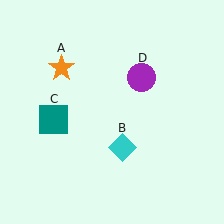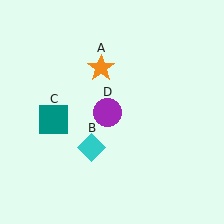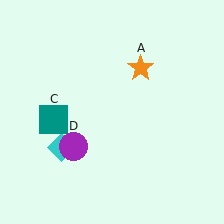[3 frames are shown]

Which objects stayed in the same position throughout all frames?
Teal square (object C) remained stationary.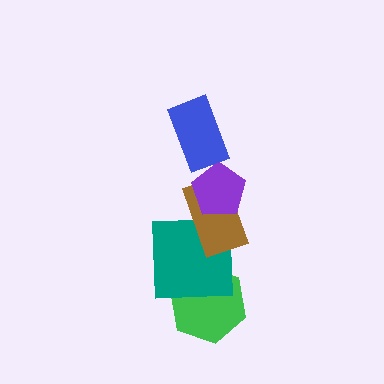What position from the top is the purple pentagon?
The purple pentagon is 2nd from the top.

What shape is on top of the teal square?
The brown rectangle is on top of the teal square.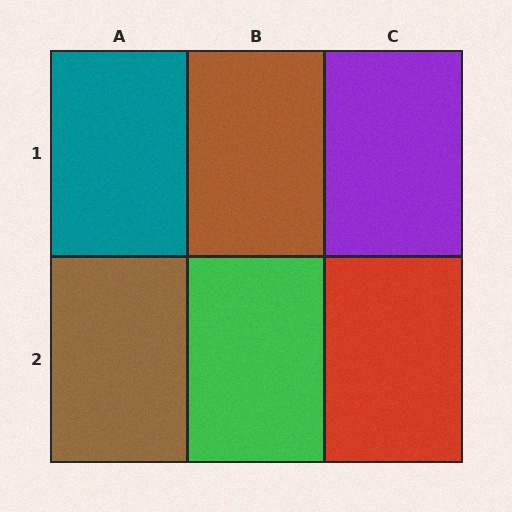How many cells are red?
1 cell is red.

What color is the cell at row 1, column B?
Brown.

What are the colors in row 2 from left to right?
Brown, green, red.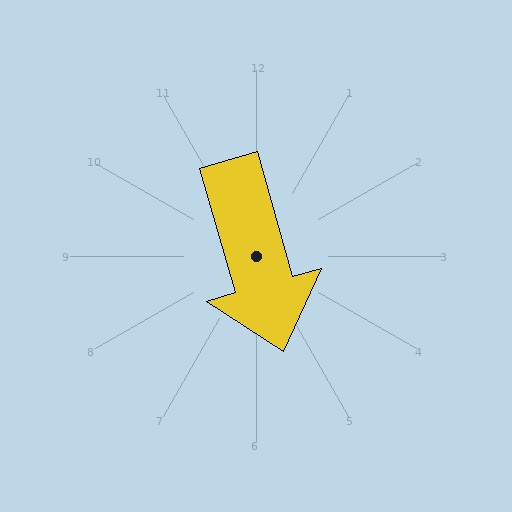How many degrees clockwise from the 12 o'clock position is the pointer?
Approximately 164 degrees.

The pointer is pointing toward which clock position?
Roughly 5 o'clock.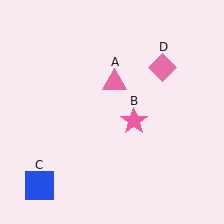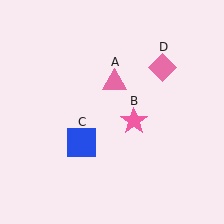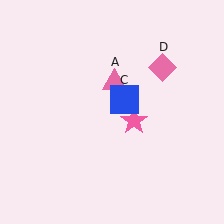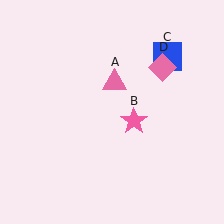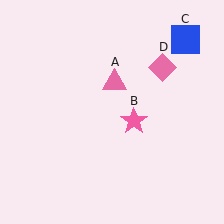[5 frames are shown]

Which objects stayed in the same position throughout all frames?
Pink triangle (object A) and pink star (object B) and pink diamond (object D) remained stationary.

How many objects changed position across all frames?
1 object changed position: blue square (object C).